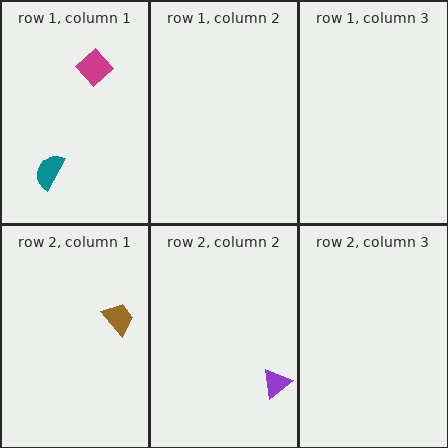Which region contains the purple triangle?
The row 2, column 2 region.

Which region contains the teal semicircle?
The row 1, column 1 region.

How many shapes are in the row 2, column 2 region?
1.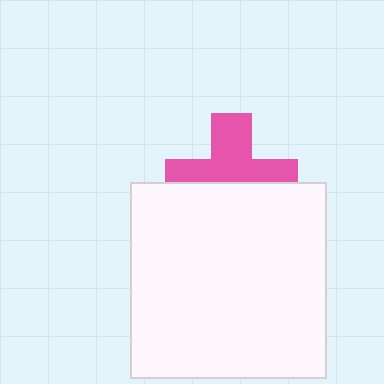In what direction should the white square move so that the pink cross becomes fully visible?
The white square should move down. That is the shortest direction to clear the overlap and leave the pink cross fully visible.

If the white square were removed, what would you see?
You would see the complete pink cross.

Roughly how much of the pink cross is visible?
About half of it is visible (roughly 52%).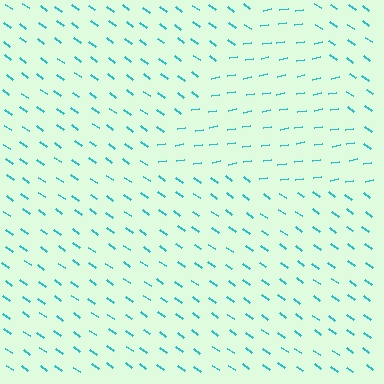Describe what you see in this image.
The image is filled with small cyan line segments. A triangle region in the image has lines oriented differently from the surrounding lines, creating a visible texture boundary.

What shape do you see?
I see a triangle.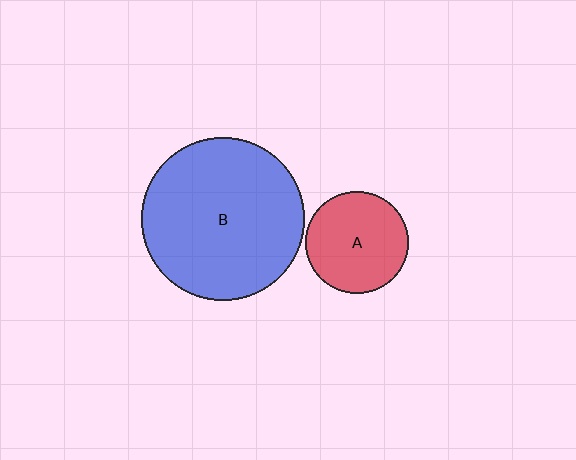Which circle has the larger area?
Circle B (blue).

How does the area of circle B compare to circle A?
Approximately 2.5 times.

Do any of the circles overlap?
No, none of the circles overlap.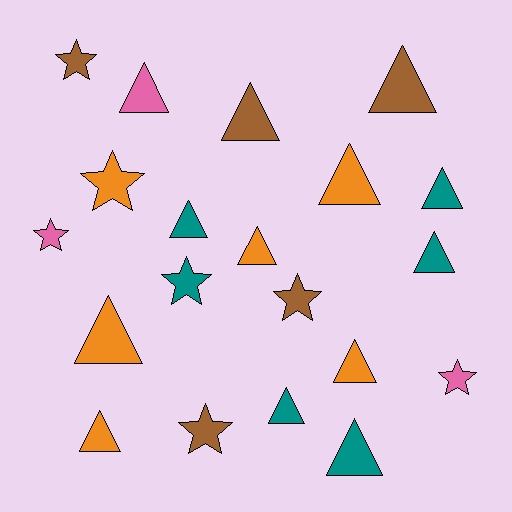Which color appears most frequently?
Teal, with 6 objects.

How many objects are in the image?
There are 20 objects.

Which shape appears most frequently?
Triangle, with 13 objects.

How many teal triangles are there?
There are 5 teal triangles.